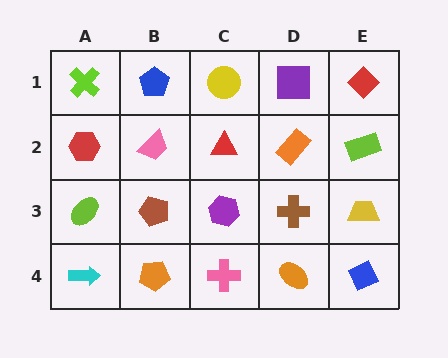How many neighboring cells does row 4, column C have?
3.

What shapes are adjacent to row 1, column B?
A pink trapezoid (row 2, column B), a lime cross (row 1, column A), a yellow circle (row 1, column C).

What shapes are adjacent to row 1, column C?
A red triangle (row 2, column C), a blue pentagon (row 1, column B), a purple square (row 1, column D).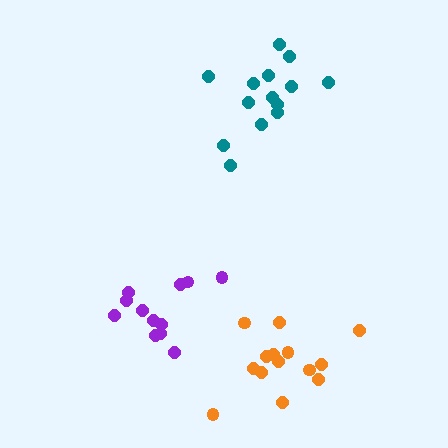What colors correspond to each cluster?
The clusters are colored: orange, purple, teal.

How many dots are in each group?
Group 1: 14 dots, Group 2: 12 dots, Group 3: 14 dots (40 total).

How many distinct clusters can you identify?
There are 3 distinct clusters.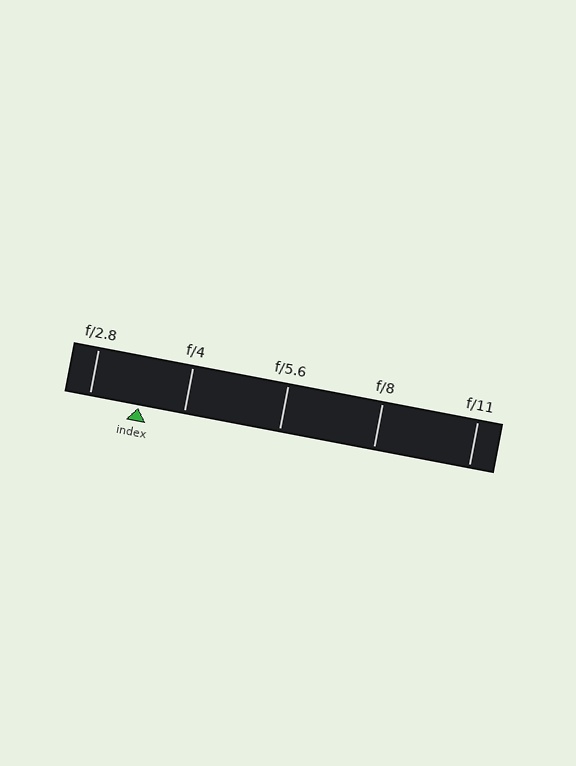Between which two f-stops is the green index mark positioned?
The index mark is between f/2.8 and f/4.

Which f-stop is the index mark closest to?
The index mark is closest to f/4.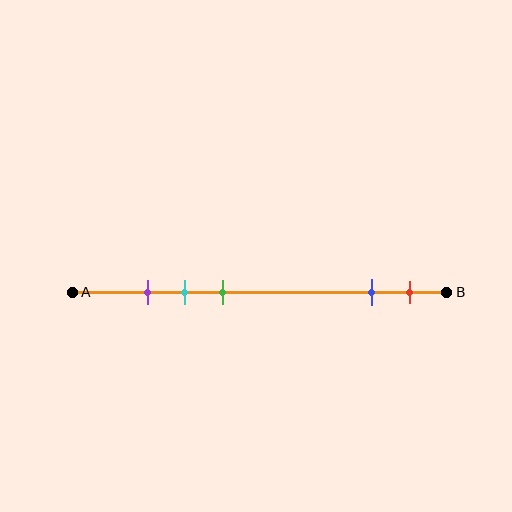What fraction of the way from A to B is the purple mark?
The purple mark is approximately 20% (0.2) of the way from A to B.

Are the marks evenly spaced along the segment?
No, the marks are not evenly spaced.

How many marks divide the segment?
There are 5 marks dividing the segment.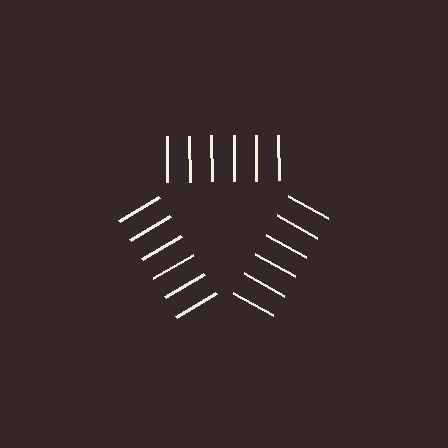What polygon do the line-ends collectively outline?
An illusory triangle — the line segments terminate on its edges but no continuous stroke is drawn.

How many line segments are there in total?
18 — 6 along each of the 3 edges.